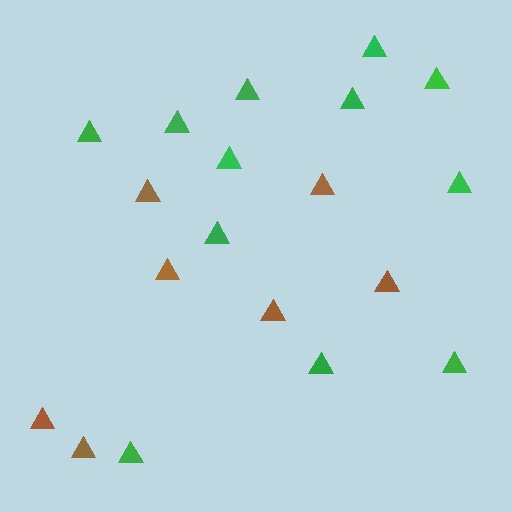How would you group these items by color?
There are 2 groups: one group of brown triangles (7) and one group of green triangles (12).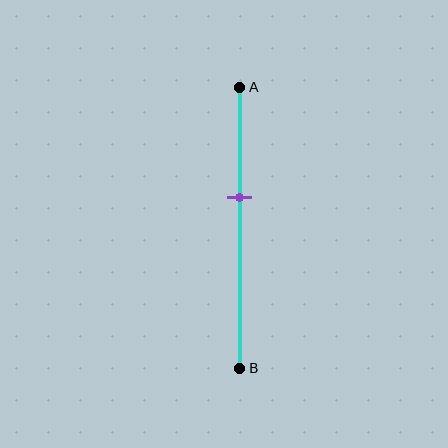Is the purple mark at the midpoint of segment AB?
No, the mark is at about 40% from A, not at the 50% midpoint.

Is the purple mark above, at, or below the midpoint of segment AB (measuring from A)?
The purple mark is above the midpoint of segment AB.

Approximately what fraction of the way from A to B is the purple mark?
The purple mark is approximately 40% of the way from A to B.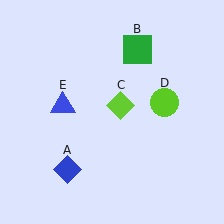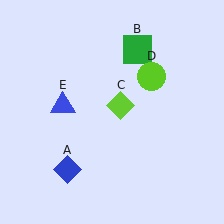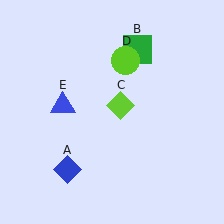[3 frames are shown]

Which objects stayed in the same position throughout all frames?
Blue diamond (object A) and green square (object B) and lime diamond (object C) and blue triangle (object E) remained stationary.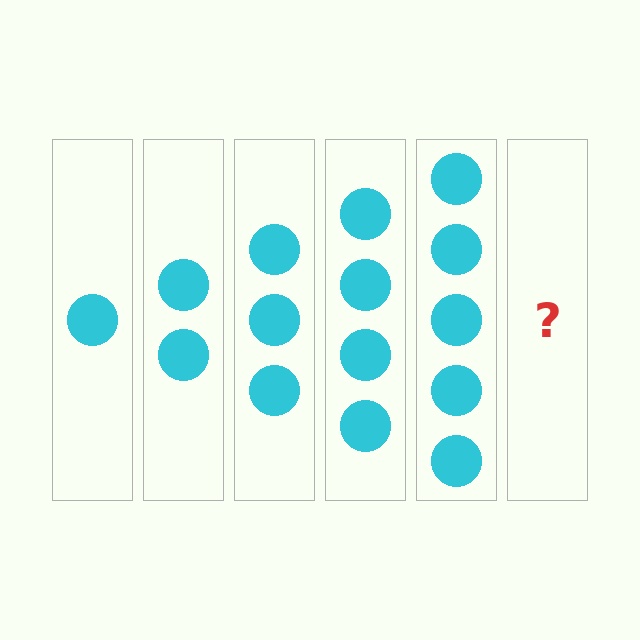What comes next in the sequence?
The next element should be 6 circles.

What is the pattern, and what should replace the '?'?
The pattern is that each step adds one more circle. The '?' should be 6 circles.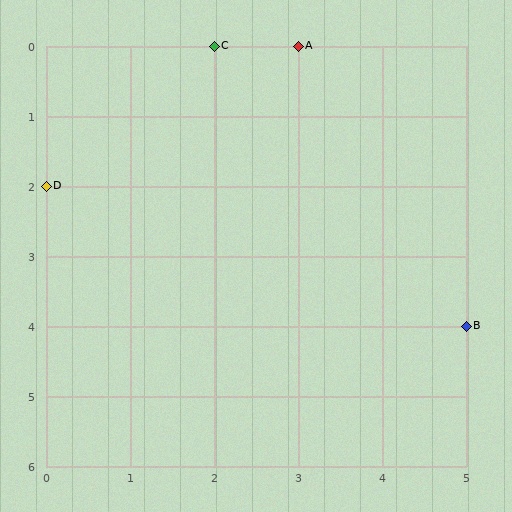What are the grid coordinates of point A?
Point A is at grid coordinates (3, 0).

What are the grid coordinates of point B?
Point B is at grid coordinates (5, 4).